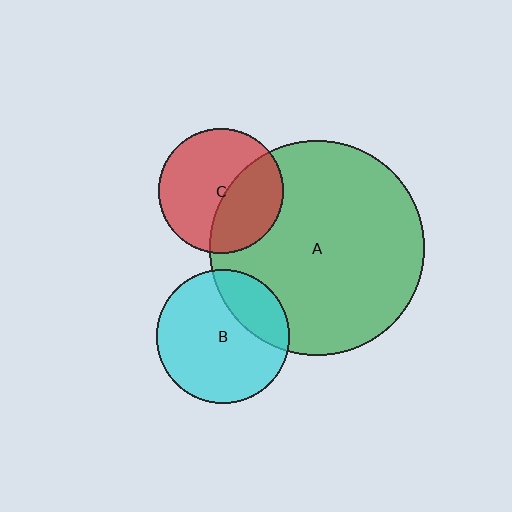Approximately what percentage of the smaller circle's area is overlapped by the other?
Approximately 25%.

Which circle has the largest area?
Circle A (green).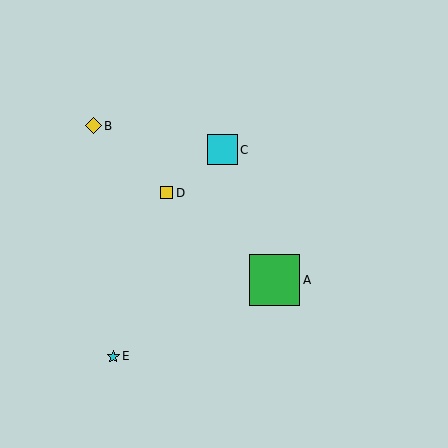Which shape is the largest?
The green square (labeled A) is the largest.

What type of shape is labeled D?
Shape D is a yellow square.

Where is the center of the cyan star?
The center of the cyan star is at (113, 356).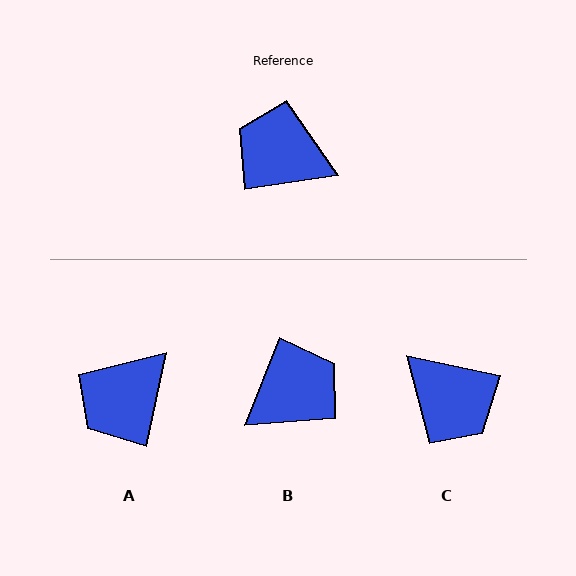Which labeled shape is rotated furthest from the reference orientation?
C, about 159 degrees away.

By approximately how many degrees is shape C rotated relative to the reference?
Approximately 159 degrees counter-clockwise.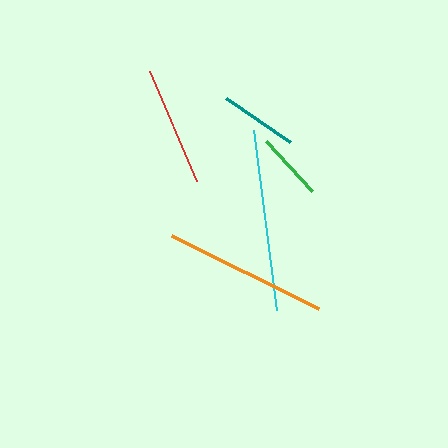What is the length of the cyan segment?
The cyan segment is approximately 181 pixels long.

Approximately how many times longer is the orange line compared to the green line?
The orange line is approximately 2.4 times the length of the green line.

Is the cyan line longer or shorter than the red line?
The cyan line is longer than the red line.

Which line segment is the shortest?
The green line is the shortest at approximately 68 pixels.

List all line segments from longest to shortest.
From longest to shortest: cyan, orange, red, teal, green.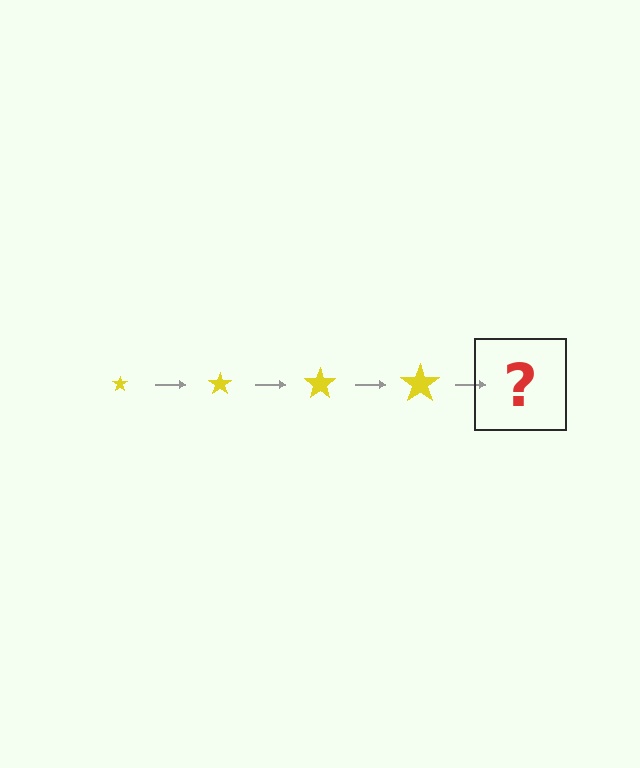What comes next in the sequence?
The next element should be a yellow star, larger than the previous one.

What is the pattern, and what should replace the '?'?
The pattern is that the star gets progressively larger each step. The '?' should be a yellow star, larger than the previous one.